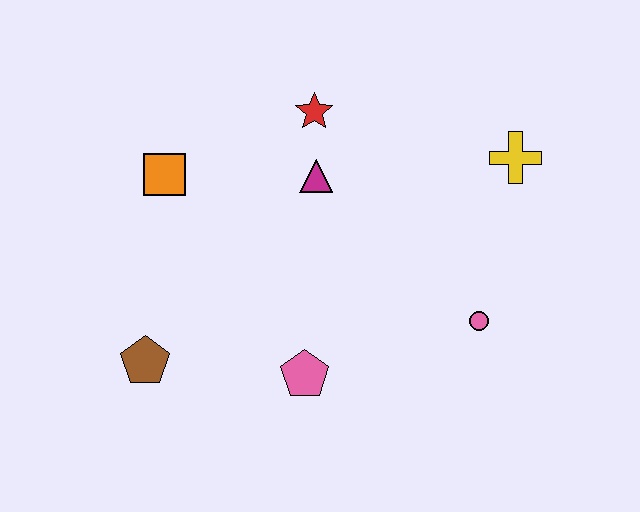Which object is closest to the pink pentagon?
The brown pentagon is closest to the pink pentagon.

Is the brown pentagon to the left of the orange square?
Yes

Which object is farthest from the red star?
The brown pentagon is farthest from the red star.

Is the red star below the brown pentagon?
No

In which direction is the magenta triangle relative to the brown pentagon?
The magenta triangle is above the brown pentagon.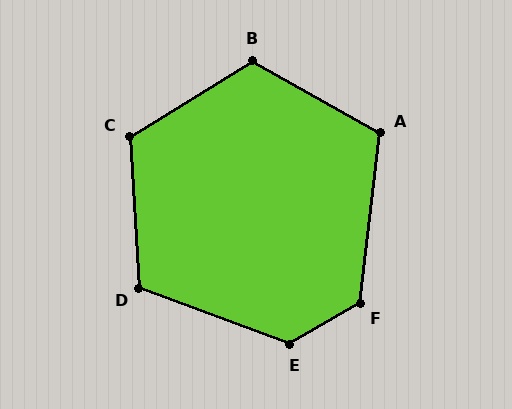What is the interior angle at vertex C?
Approximately 118 degrees (obtuse).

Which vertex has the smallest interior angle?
A, at approximately 113 degrees.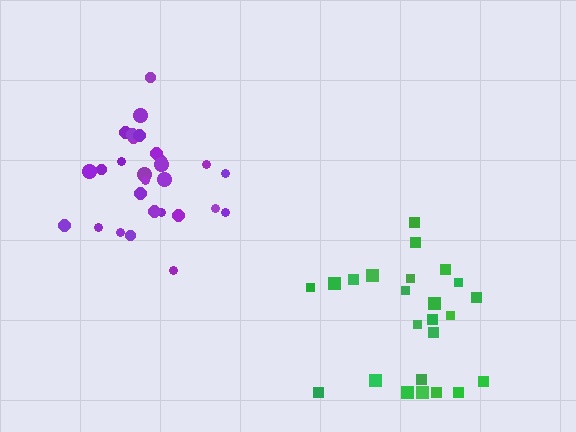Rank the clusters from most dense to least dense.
purple, green.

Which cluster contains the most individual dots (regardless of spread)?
Purple (28).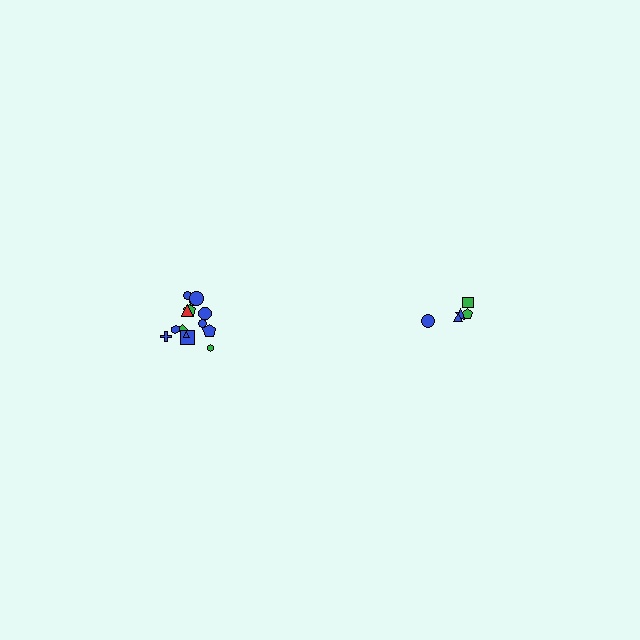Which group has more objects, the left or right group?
The left group.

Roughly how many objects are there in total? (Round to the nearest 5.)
Roughly 20 objects in total.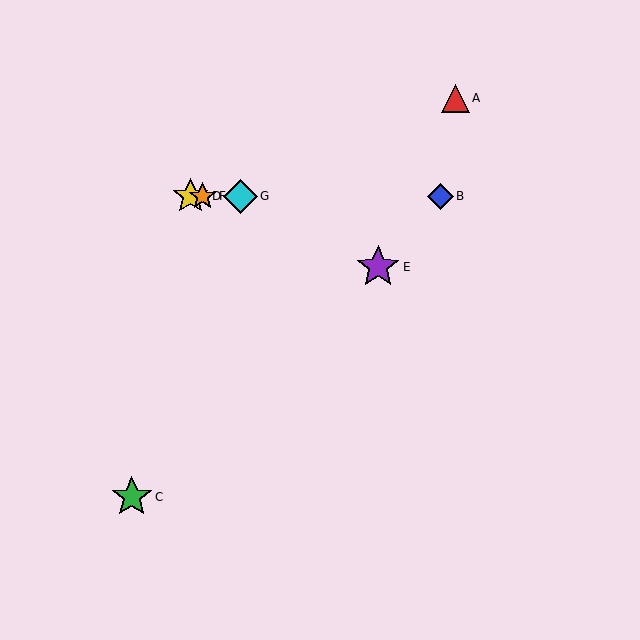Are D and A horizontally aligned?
No, D is at y≈196 and A is at y≈98.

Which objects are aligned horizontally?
Objects B, D, F, G are aligned horizontally.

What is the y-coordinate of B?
Object B is at y≈196.